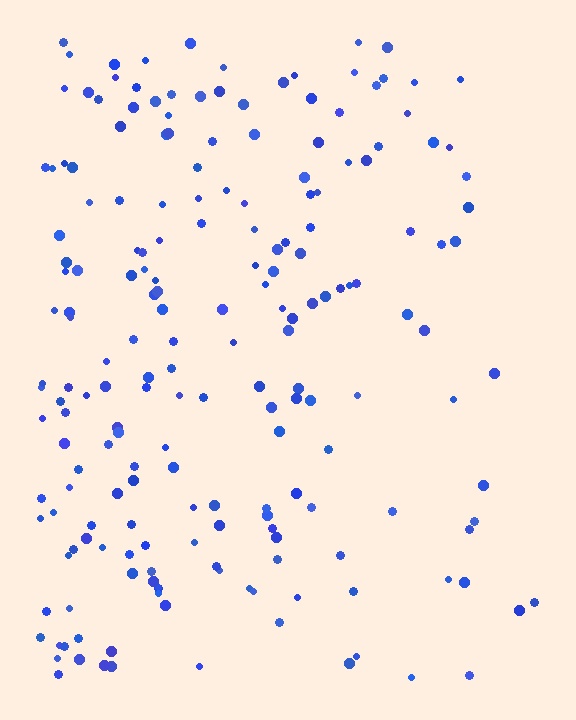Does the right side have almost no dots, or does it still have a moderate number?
Still a moderate number, just noticeably fewer than the left.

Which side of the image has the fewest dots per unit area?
The right.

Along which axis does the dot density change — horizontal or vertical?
Horizontal.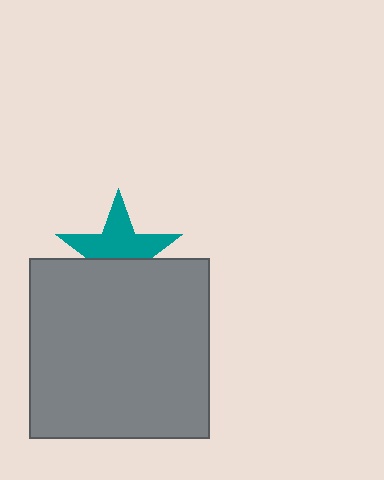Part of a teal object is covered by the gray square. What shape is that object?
It is a star.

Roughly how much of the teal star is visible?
About half of it is visible (roughly 58%).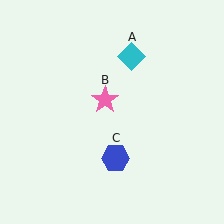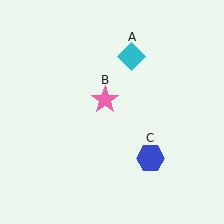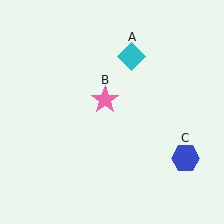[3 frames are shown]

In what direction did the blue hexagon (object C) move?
The blue hexagon (object C) moved right.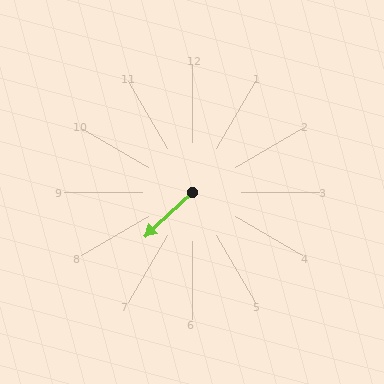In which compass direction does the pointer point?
Southwest.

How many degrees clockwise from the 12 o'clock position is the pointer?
Approximately 227 degrees.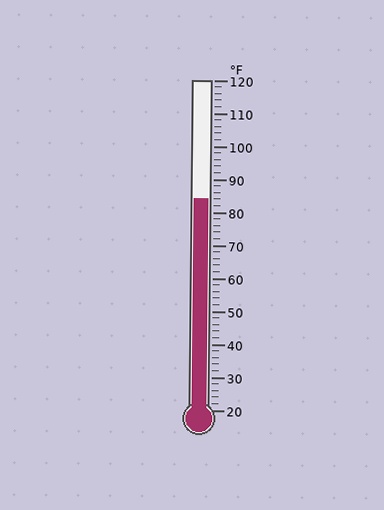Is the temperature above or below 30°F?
The temperature is above 30°F.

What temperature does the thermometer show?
The thermometer shows approximately 84°F.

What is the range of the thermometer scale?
The thermometer scale ranges from 20°F to 120°F.